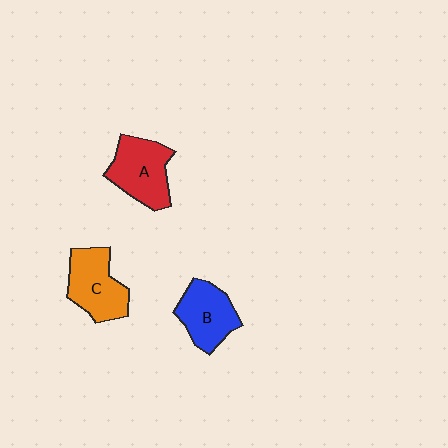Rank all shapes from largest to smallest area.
From largest to smallest: A (red), C (orange), B (blue).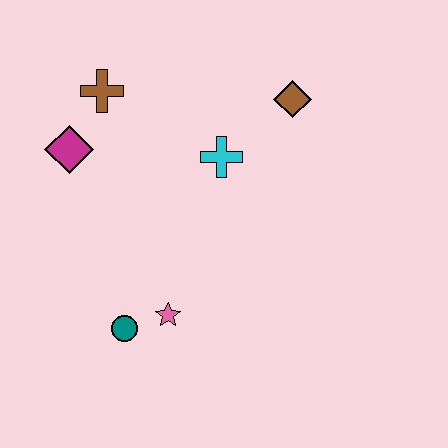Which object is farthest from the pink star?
The brown diamond is farthest from the pink star.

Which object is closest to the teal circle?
The pink star is closest to the teal circle.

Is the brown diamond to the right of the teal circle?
Yes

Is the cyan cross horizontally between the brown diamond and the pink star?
Yes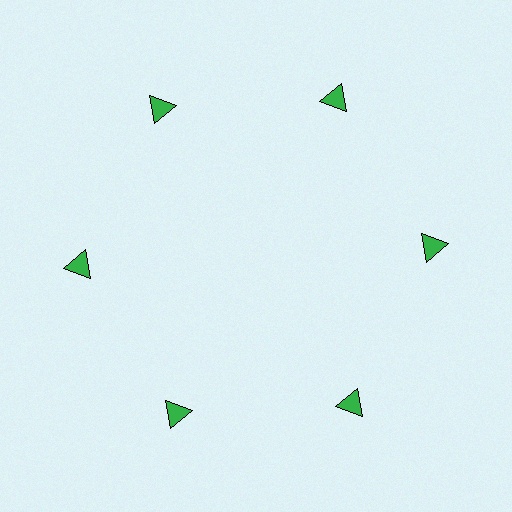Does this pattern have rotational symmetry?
Yes, this pattern has 6-fold rotational symmetry. It looks the same after rotating 60 degrees around the center.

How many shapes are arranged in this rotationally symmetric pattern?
There are 6 shapes, arranged in 6 groups of 1.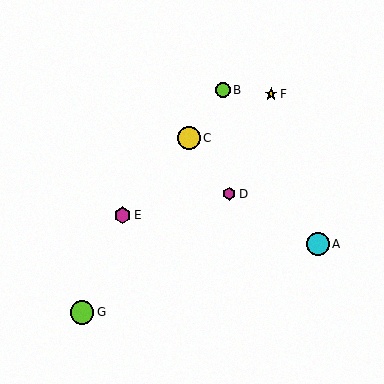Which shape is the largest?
The lime circle (labeled G) is the largest.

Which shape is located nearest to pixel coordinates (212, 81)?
The lime circle (labeled B) at (223, 90) is nearest to that location.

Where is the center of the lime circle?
The center of the lime circle is at (223, 90).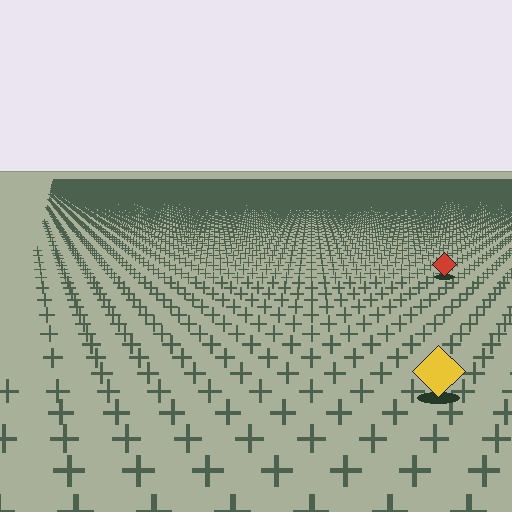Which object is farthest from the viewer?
The red diamond is farthest from the viewer. It appears smaller and the ground texture around it is denser.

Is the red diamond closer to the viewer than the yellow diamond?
No. The yellow diamond is closer — you can tell from the texture gradient: the ground texture is coarser near it.